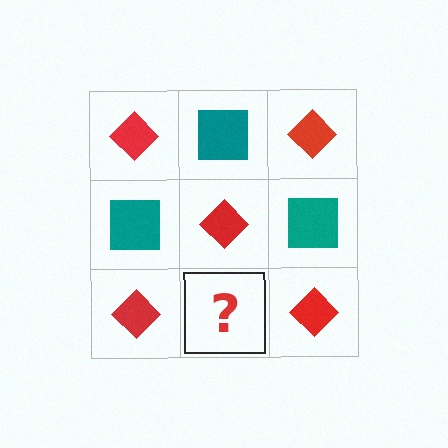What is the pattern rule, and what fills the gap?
The rule is that it alternates red diamond and teal square in a checkerboard pattern. The gap should be filled with a teal square.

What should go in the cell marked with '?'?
The missing cell should contain a teal square.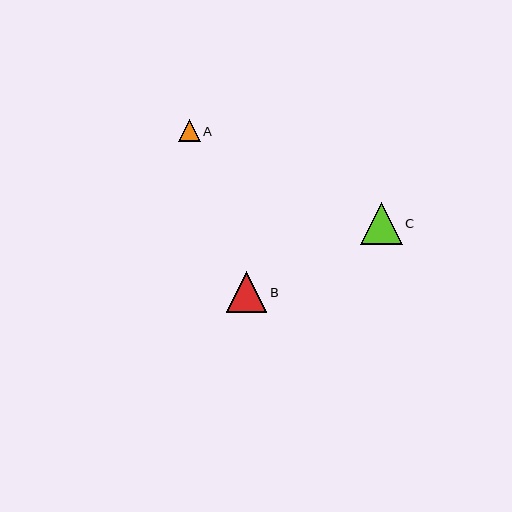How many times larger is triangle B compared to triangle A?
Triangle B is approximately 1.9 times the size of triangle A.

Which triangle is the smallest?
Triangle A is the smallest with a size of approximately 22 pixels.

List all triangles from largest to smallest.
From largest to smallest: C, B, A.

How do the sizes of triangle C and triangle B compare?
Triangle C and triangle B are approximately the same size.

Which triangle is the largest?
Triangle C is the largest with a size of approximately 42 pixels.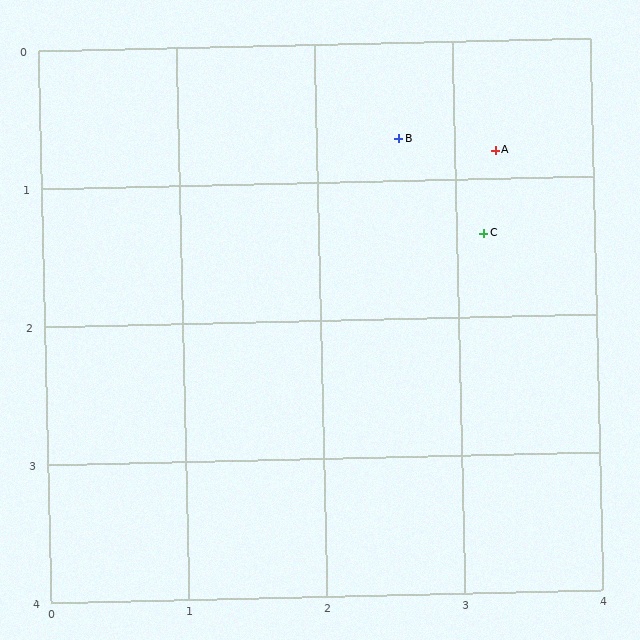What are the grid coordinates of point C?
Point C is at approximately (3.2, 1.4).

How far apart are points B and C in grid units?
Points B and C are about 0.9 grid units apart.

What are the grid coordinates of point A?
Point A is at approximately (3.3, 0.8).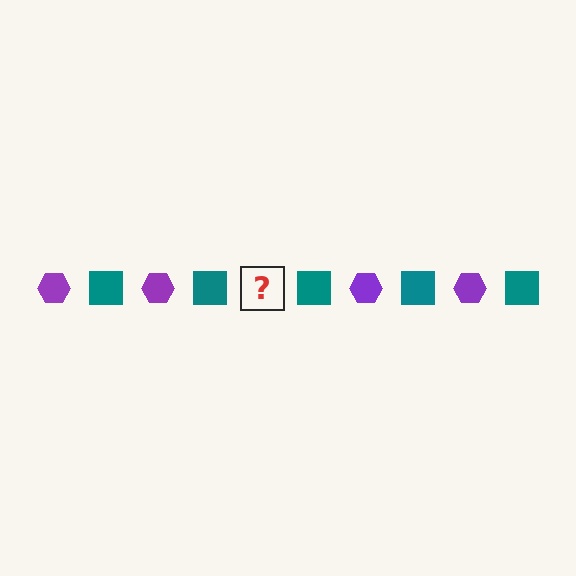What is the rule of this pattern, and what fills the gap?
The rule is that the pattern alternates between purple hexagon and teal square. The gap should be filled with a purple hexagon.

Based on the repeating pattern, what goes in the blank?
The blank should be a purple hexagon.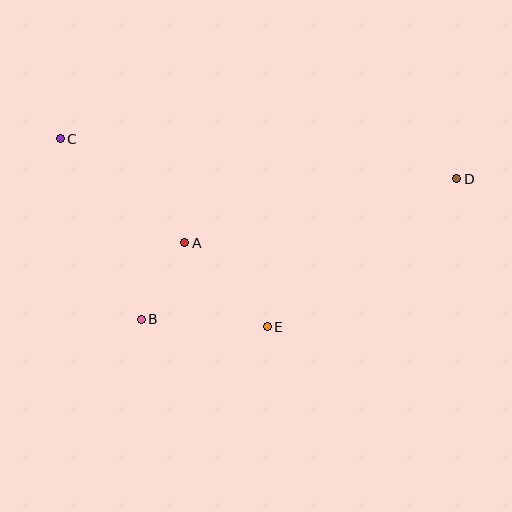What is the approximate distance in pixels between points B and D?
The distance between B and D is approximately 345 pixels.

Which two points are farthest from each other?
Points C and D are farthest from each other.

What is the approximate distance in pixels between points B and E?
The distance between B and E is approximately 126 pixels.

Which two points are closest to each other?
Points A and B are closest to each other.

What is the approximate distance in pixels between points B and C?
The distance between B and C is approximately 198 pixels.